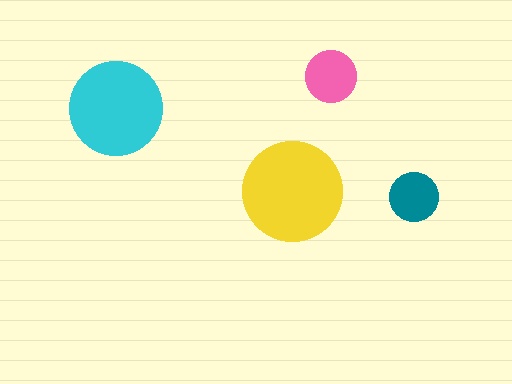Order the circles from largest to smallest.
the yellow one, the cyan one, the pink one, the teal one.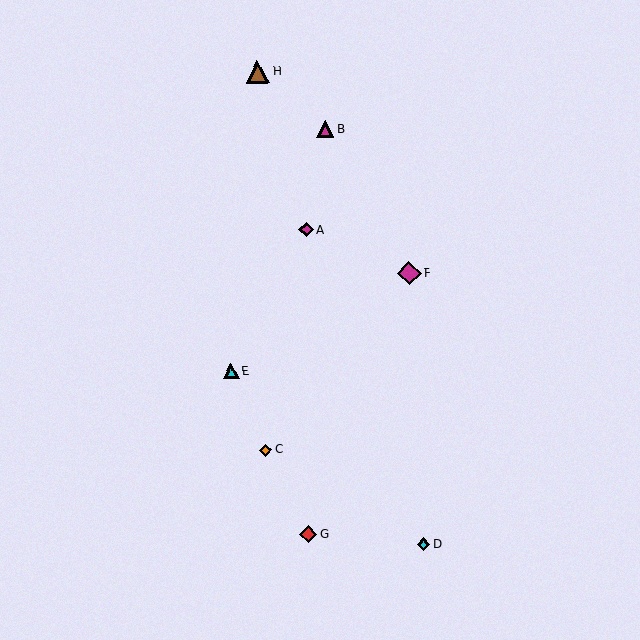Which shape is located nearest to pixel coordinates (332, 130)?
The magenta triangle (labeled B) at (325, 129) is nearest to that location.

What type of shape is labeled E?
Shape E is a cyan triangle.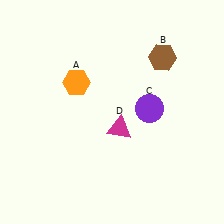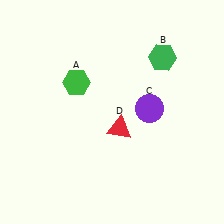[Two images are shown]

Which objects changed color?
A changed from orange to green. B changed from brown to green. D changed from magenta to red.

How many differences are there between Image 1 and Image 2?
There are 3 differences between the two images.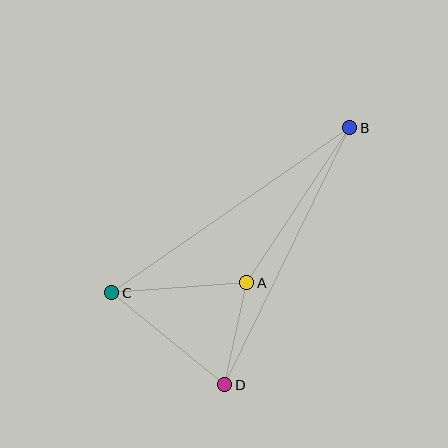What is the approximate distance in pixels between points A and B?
The distance between A and B is approximately 186 pixels.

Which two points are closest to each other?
Points A and D are closest to each other.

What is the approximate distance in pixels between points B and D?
The distance between B and D is approximately 286 pixels.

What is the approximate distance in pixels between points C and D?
The distance between C and D is approximately 146 pixels.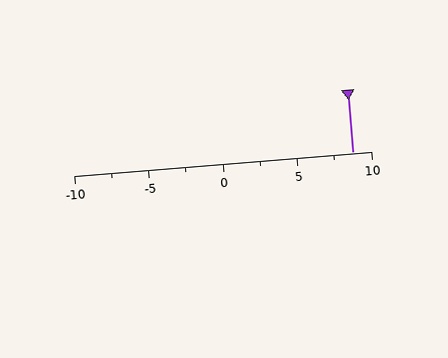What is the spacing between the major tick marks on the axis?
The major ticks are spaced 5 apart.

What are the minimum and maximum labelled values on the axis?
The axis runs from -10 to 10.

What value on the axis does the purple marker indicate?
The marker indicates approximately 8.8.